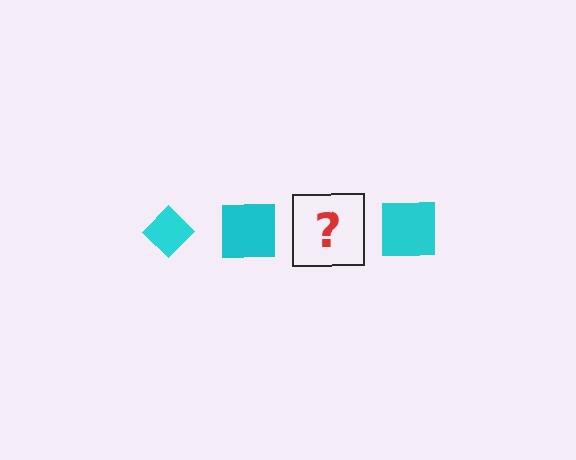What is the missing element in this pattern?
The missing element is a cyan diamond.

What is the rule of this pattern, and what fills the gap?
The rule is that the pattern cycles through diamond, square shapes in cyan. The gap should be filled with a cyan diamond.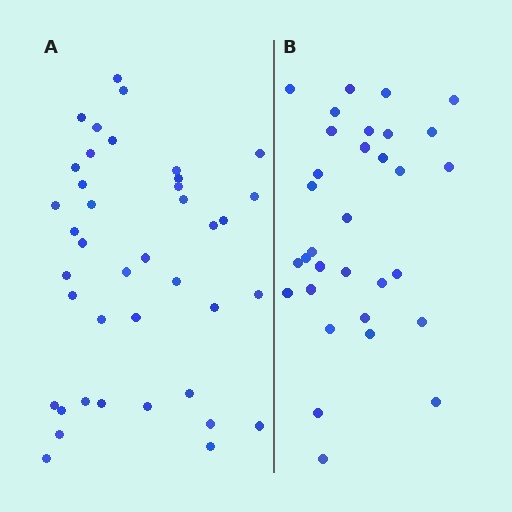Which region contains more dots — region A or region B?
Region A (the left region) has more dots.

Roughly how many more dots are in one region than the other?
Region A has roughly 8 or so more dots than region B.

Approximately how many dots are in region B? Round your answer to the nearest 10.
About 30 dots. (The exact count is 32, which rounds to 30.)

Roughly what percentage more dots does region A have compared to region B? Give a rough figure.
About 25% more.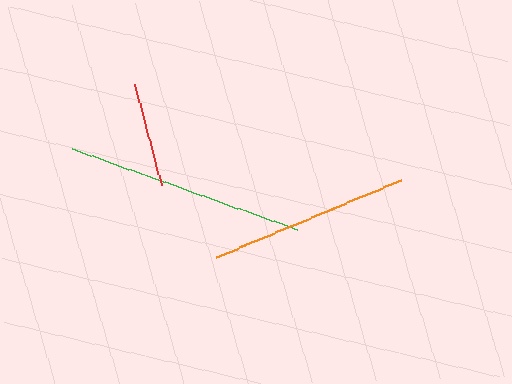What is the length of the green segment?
The green segment is approximately 240 pixels long.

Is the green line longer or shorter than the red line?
The green line is longer than the red line.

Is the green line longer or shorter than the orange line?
The green line is longer than the orange line.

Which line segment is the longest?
The green line is the longest at approximately 240 pixels.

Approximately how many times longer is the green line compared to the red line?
The green line is approximately 2.3 times the length of the red line.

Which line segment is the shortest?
The red line is the shortest at approximately 104 pixels.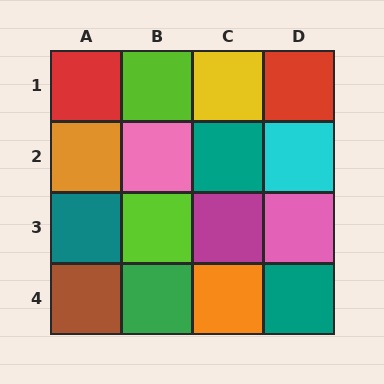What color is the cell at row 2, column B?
Pink.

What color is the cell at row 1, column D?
Red.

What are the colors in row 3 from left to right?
Teal, lime, magenta, pink.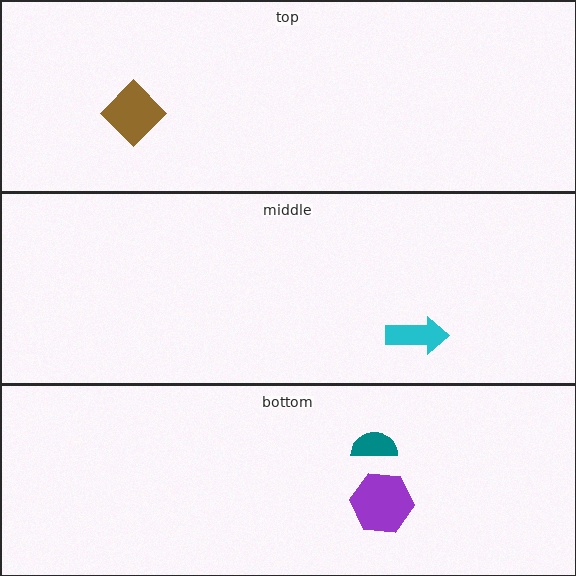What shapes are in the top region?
The brown diamond.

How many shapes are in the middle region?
1.